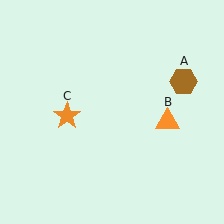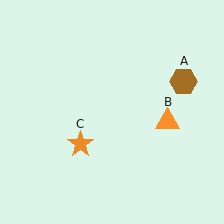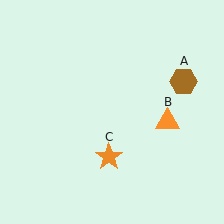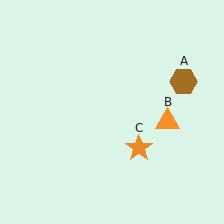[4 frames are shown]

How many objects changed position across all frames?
1 object changed position: orange star (object C).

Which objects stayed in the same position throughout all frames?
Brown hexagon (object A) and orange triangle (object B) remained stationary.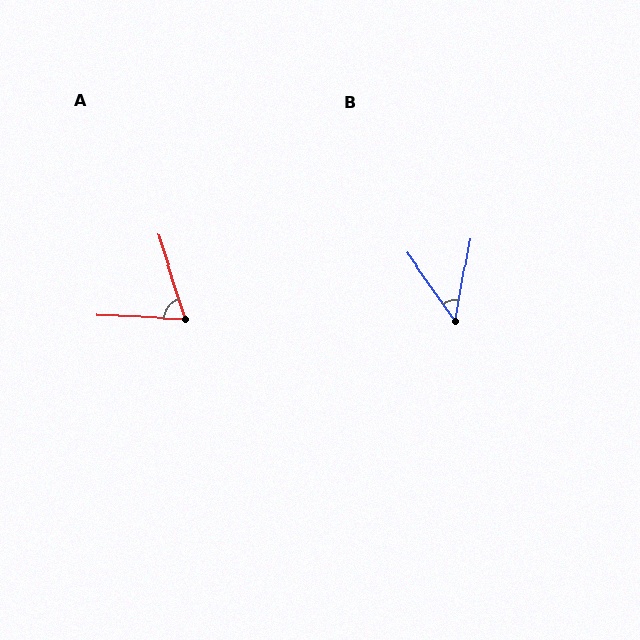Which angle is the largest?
A, at approximately 70 degrees.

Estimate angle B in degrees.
Approximately 46 degrees.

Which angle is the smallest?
B, at approximately 46 degrees.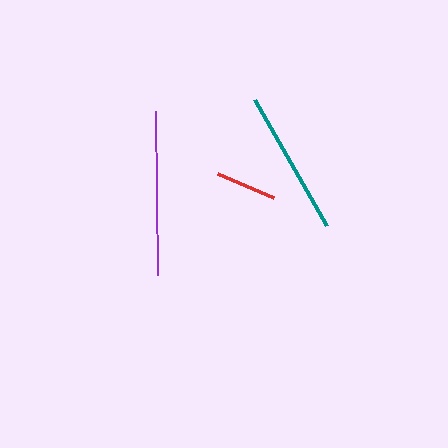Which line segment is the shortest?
The red line is the shortest at approximately 61 pixels.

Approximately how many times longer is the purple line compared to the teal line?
The purple line is approximately 1.1 times the length of the teal line.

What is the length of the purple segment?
The purple segment is approximately 163 pixels long.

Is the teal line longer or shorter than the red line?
The teal line is longer than the red line.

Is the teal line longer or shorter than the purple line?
The purple line is longer than the teal line.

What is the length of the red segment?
The red segment is approximately 61 pixels long.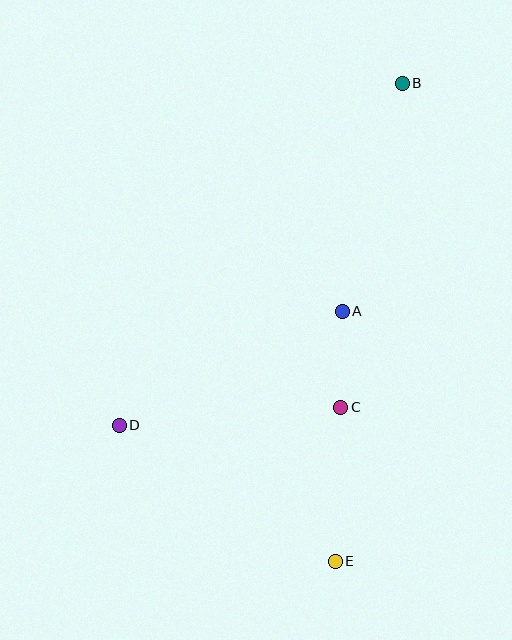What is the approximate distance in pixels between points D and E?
The distance between D and E is approximately 255 pixels.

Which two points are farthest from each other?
Points B and E are farthest from each other.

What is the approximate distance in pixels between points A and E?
The distance between A and E is approximately 250 pixels.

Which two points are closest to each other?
Points A and C are closest to each other.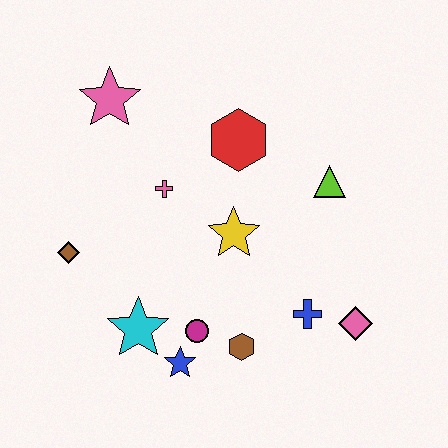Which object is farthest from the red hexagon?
The blue star is farthest from the red hexagon.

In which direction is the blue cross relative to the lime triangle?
The blue cross is below the lime triangle.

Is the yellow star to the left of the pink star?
No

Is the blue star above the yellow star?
No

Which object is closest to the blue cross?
The pink diamond is closest to the blue cross.